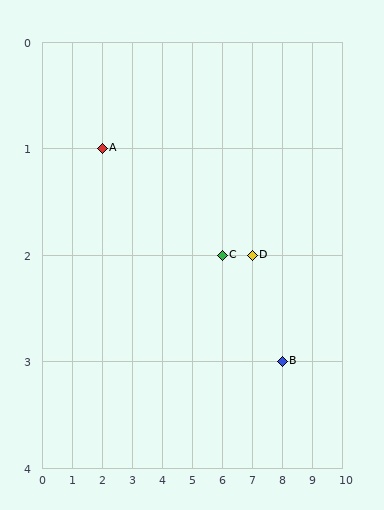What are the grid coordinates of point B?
Point B is at grid coordinates (8, 3).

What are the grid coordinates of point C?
Point C is at grid coordinates (6, 2).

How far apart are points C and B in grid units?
Points C and B are 2 columns and 1 row apart (about 2.2 grid units diagonally).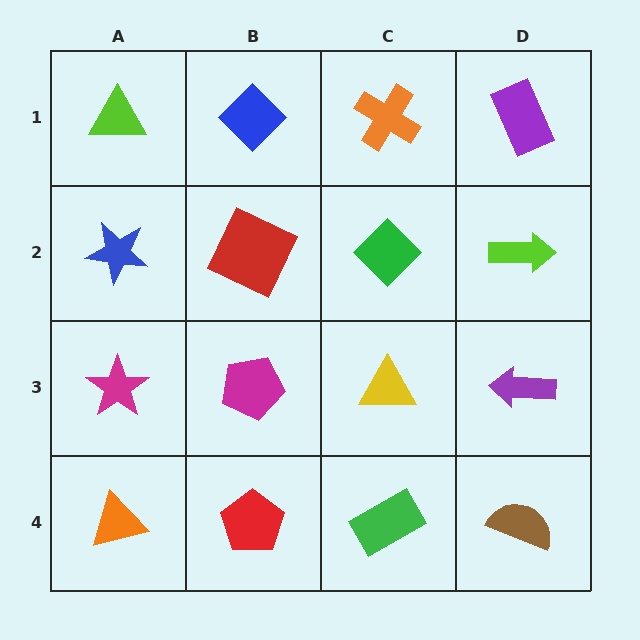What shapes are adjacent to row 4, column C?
A yellow triangle (row 3, column C), a red pentagon (row 4, column B), a brown semicircle (row 4, column D).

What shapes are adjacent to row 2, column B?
A blue diamond (row 1, column B), a magenta pentagon (row 3, column B), a blue star (row 2, column A), a green diamond (row 2, column C).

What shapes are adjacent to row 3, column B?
A red square (row 2, column B), a red pentagon (row 4, column B), a magenta star (row 3, column A), a yellow triangle (row 3, column C).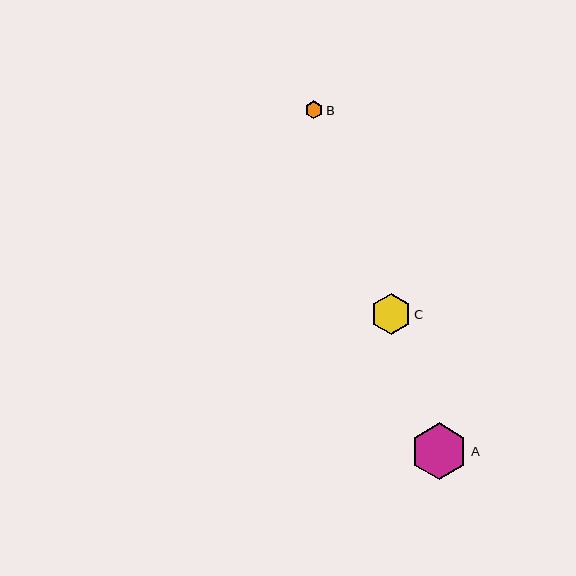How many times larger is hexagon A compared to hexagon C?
Hexagon A is approximately 1.4 times the size of hexagon C.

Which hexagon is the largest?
Hexagon A is the largest with a size of approximately 57 pixels.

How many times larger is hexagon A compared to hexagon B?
Hexagon A is approximately 3.2 times the size of hexagon B.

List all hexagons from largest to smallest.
From largest to smallest: A, C, B.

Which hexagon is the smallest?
Hexagon B is the smallest with a size of approximately 18 pixels.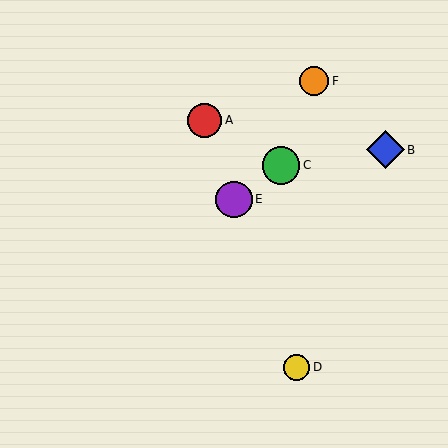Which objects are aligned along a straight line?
Objects A, D, E are aligned along a straight line.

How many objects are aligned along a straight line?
3 objects (A, D, E) are aligned along a straight line.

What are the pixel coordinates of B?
Object B is at (385, 150).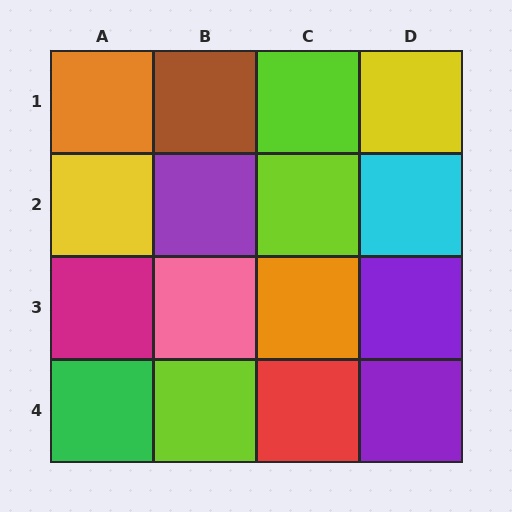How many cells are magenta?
1 cell is magenta.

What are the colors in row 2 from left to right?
Yellow, purple, lime, cyan.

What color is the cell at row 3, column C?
Orange.